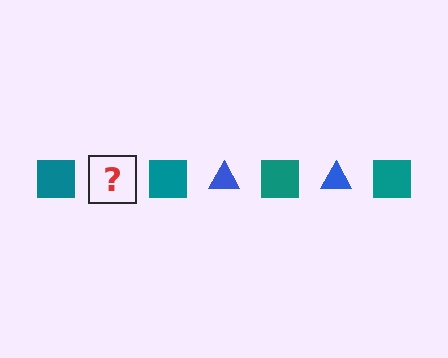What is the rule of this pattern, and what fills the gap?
The rule is that the pattern alternates between teal square and blue triangle. The gap should be filled with a blue triangle.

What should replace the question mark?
The question mark should be replaced with a blue triangle.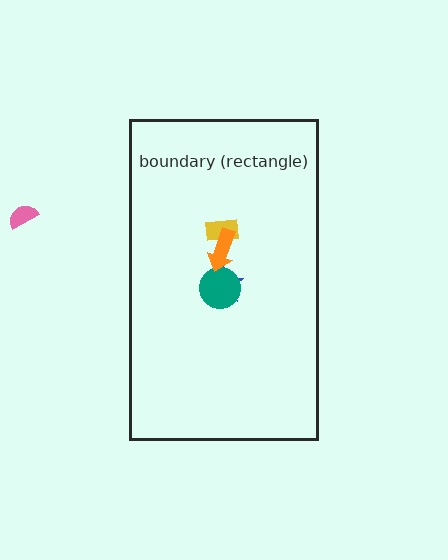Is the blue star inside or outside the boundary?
Inside.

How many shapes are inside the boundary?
4 inside, 1 outside.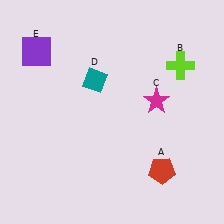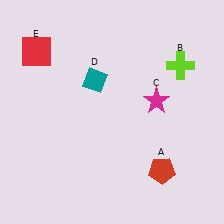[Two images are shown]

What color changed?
The square (E) changed from purple in Image 1 to red in Image 2.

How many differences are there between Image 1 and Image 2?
There is 1 difference between the two images.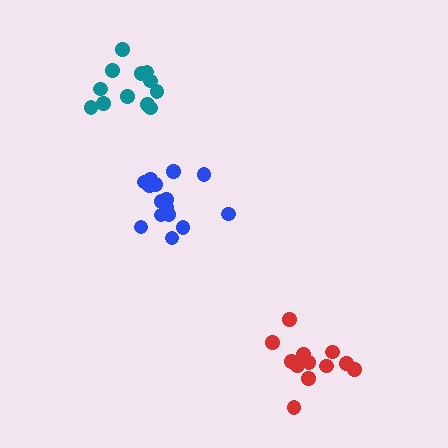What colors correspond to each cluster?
The clusters are colored: red, blue, teal.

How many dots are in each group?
Group 1: 12 dots, Group 2: 15 dots, Group 3: 12 dots (39 total).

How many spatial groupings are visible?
There are 3 spatial groupings.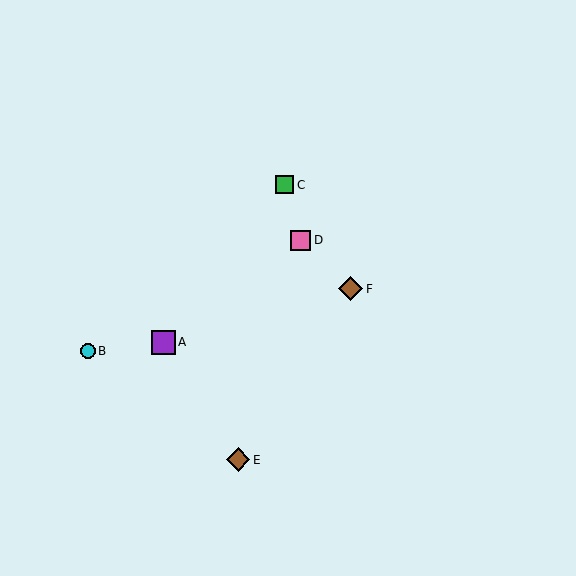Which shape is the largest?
The brown diamond (labeled F) is the largest.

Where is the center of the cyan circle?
The center of the cyan circle is at (88, 351).